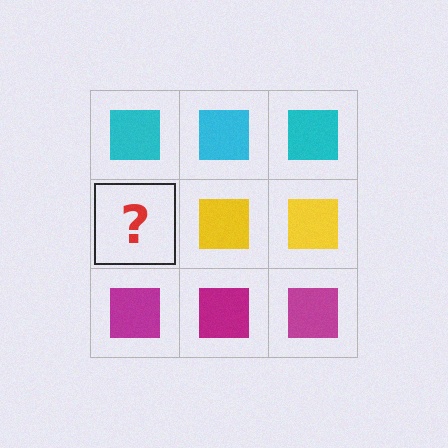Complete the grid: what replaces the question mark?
The question mark should be replaced with a yellow square.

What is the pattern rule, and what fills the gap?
The rule is that each row has a consistent color. The gap should be filled with a yellow square.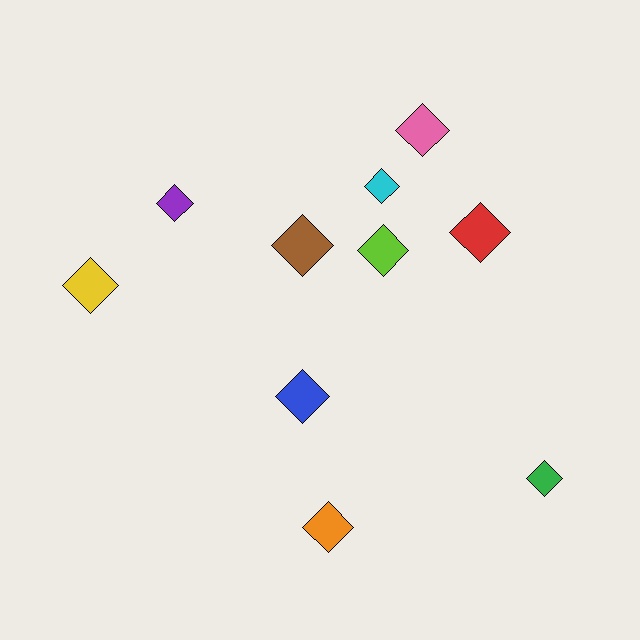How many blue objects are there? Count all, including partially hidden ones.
There is 1 blue object.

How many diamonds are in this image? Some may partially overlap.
There are 10 diamonds.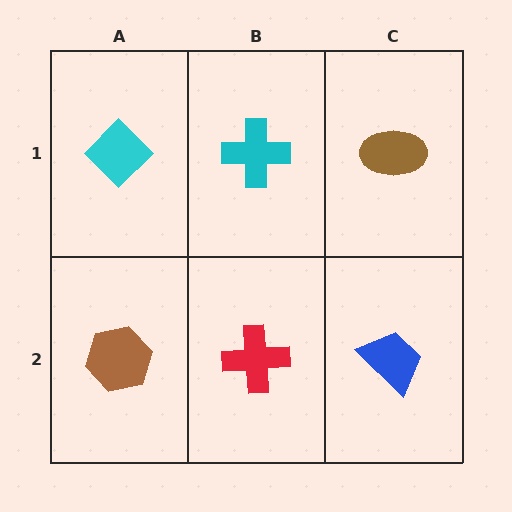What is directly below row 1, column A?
A brown hexagon.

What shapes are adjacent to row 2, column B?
A cyan cross (row 1, column B), a brown hexagon (row 2, column A), a blue trapezoid (row 2, column C).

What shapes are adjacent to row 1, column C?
A blue trapezoid (row 2, column C), a cyan cross (row 1, column B).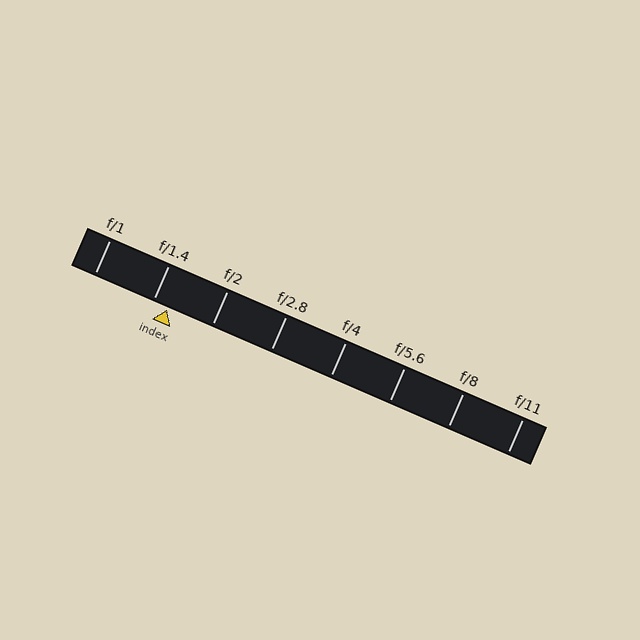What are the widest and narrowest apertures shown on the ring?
The widest aperture shown is f/1 and the narrowest is f/11.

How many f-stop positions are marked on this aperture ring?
There are 8 f-stop positions marked.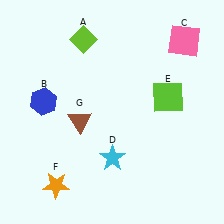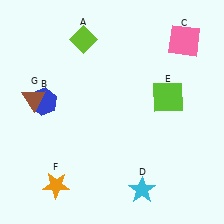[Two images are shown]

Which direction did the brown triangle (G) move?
The brown triangle (G) moved left.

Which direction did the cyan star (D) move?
The cyan star (D) moved down.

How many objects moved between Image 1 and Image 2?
2 objects moved between the two images.